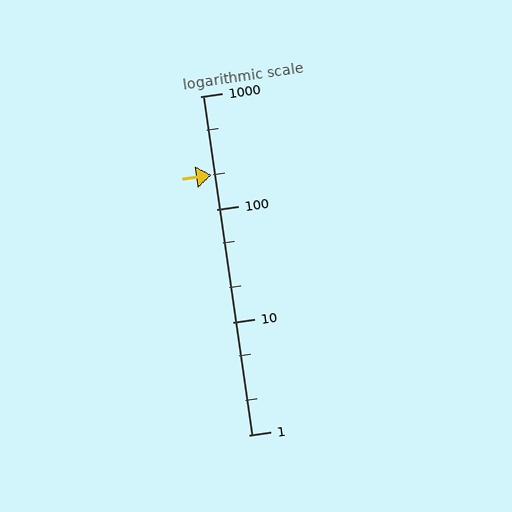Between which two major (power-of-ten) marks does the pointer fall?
The pointer is between 100 and 1000.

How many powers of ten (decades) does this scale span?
The scale spans 3 decades, from 1 to 1000.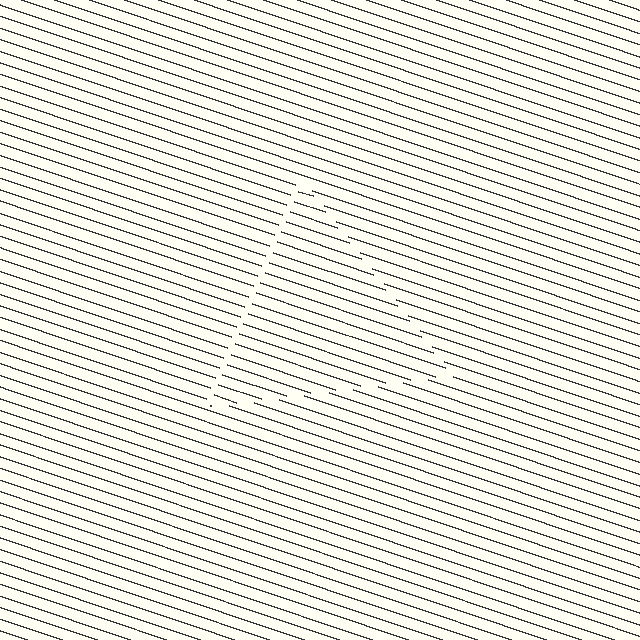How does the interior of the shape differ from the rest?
The interior of the shape contains the same grating, shifted by half a period — the contour is defined by the phase discontinuity where line-ends from the inner and outer gratings abut.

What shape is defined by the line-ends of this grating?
An illusory triangle. The interior of the shape contains the same grating, shifted by half a period — the contour is defined by the phase discontinuity where line-ends from the inner and outer gratings abut.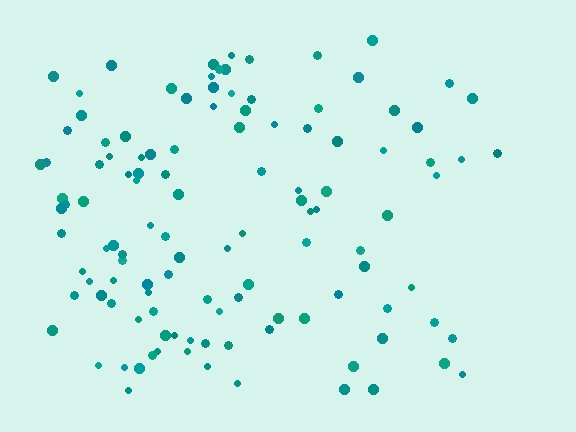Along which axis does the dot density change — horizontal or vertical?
Horizontal.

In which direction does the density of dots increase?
From right to left, with the left side densest.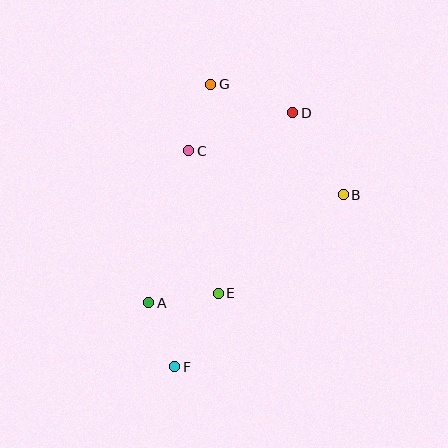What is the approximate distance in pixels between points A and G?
The distance between A and G is approximately 227 pixels.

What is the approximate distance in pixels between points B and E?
The distance between B and E is approximately 159 pixels.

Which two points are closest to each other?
Points A and F are closest to each other.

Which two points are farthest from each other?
Points F and G are farthest from each other.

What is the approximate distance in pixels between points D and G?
The distance between D and G is approximately 87 pixels.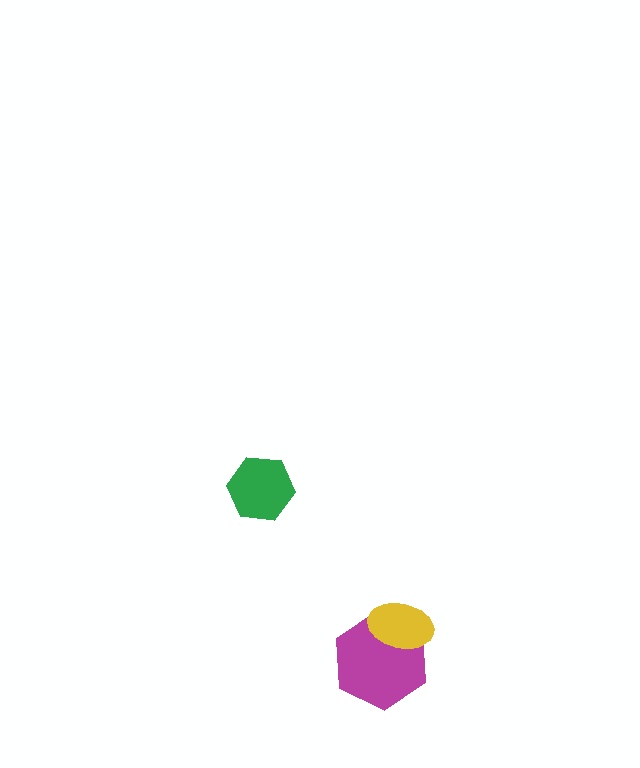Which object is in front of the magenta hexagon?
The yellow ellipse is in front of the magenta hexagon.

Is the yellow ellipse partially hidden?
No, no other shape covers it.